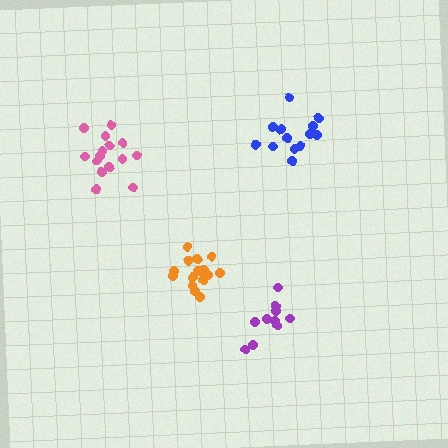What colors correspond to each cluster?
The clusters are colored: purple, blue, pink, orange.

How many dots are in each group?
Group 1: 10 dots, Group 2: 14 dots, Group 3: 15 dots, Group 4: 16 dots (55 total).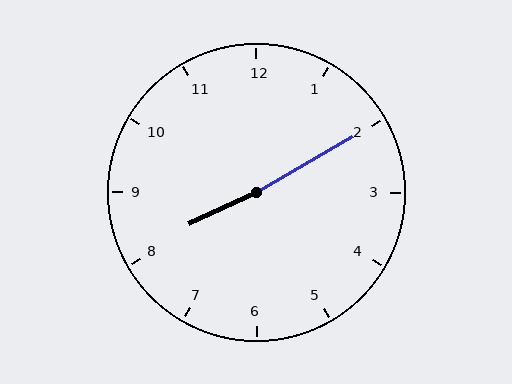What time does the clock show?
8:10.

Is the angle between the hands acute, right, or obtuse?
It is obtuse.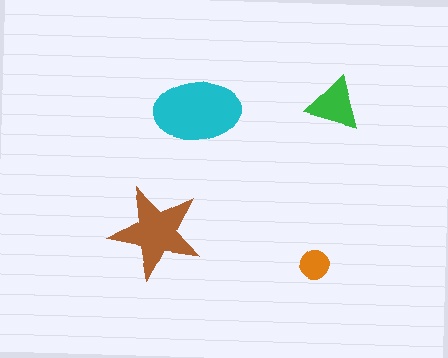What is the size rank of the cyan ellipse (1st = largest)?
1st.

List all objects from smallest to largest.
The orange circle, the green triangle, the brown star, the cyan ellipse.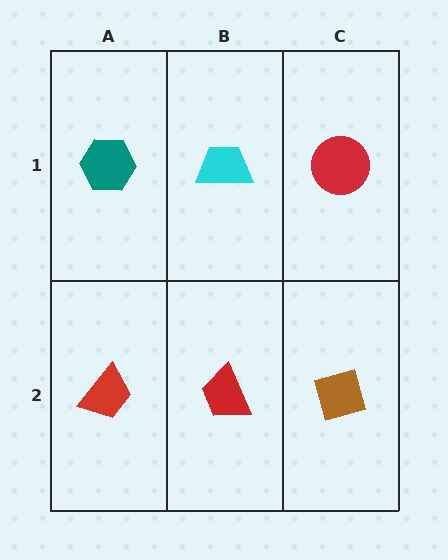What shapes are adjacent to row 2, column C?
A red circle (row 1, column C), a red trapezoid (row 2, column B).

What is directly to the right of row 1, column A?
A cyan trapezoid.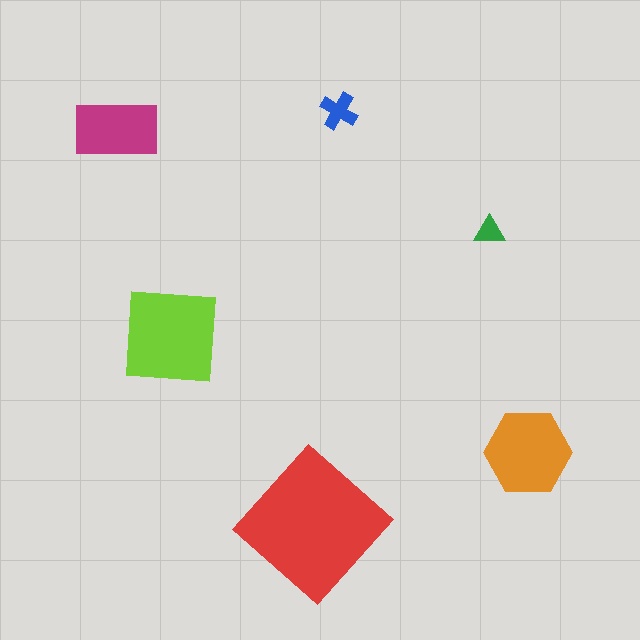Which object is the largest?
The red diamond.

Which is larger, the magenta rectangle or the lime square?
The lime square.